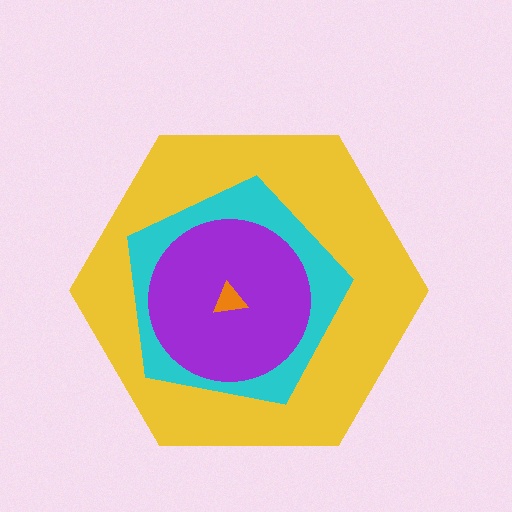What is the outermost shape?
The yellow hexagon.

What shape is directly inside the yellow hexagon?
The cyan pentagon.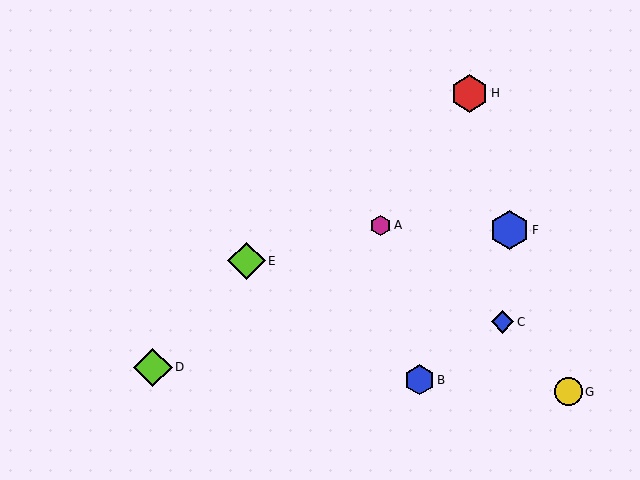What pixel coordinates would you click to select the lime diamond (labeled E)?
Click at (246, 261) to select the lime diamond E.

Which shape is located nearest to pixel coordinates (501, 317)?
The blue diamond (labeled C) at (503, 322) is nearest to that location.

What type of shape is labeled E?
Shape E is a lime diamond.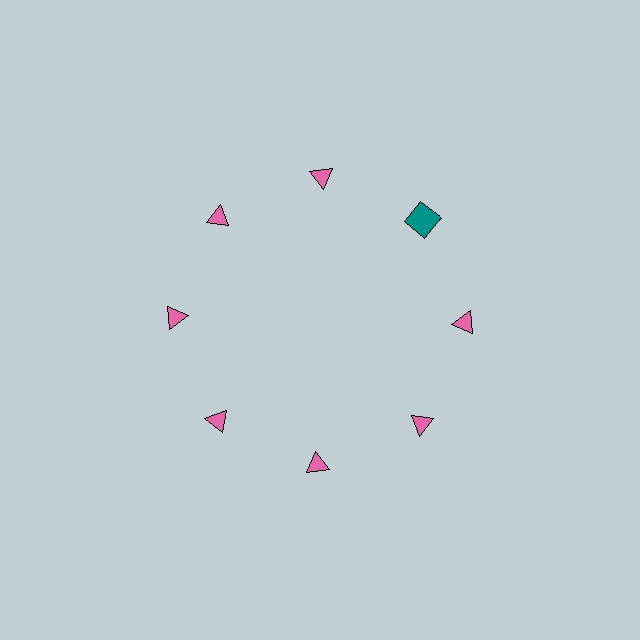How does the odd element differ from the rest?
It differs in both color (teal instead of pink) and shape (square instead of triangle).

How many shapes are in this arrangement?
There are 8 shapes arranged in a ring pattern.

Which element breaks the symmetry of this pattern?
The teal square at roughly the 2 o'clock position breaks the symmetry. All other shapes are pink triangles.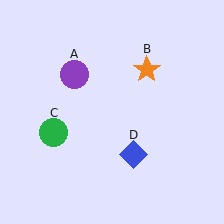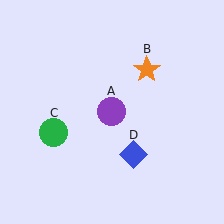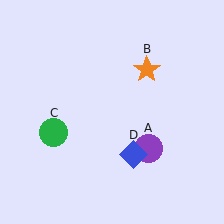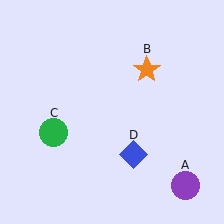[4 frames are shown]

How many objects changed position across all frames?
1 object changed position: purple circle (object A).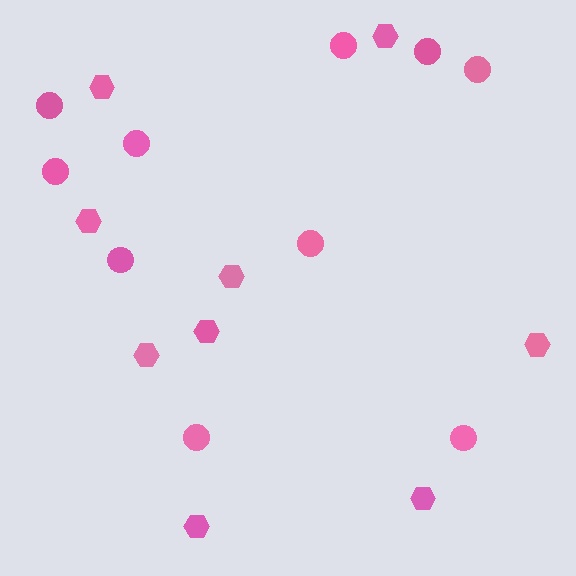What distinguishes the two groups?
There are 2 groups: one group of hexagons (9) and one group of circles (10).